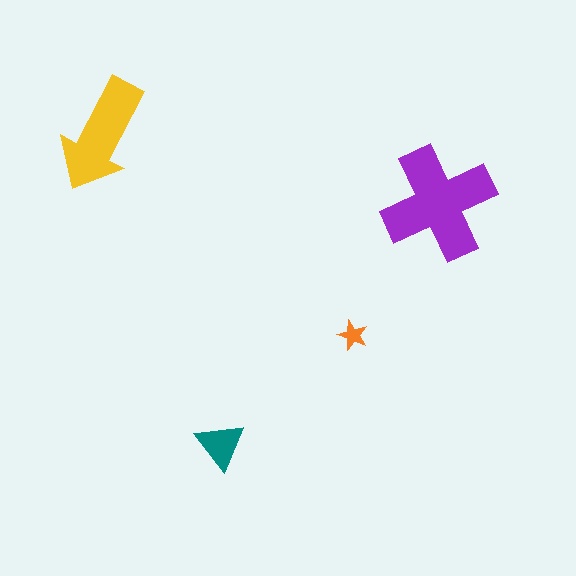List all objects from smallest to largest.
The orange star, the teal triangle, the yellow arrow, the purple cross.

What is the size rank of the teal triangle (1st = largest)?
3rd.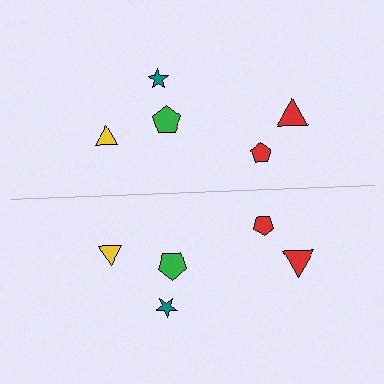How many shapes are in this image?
There are 10 shapes in this image.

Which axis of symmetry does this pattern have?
The pattern has a horizontal axis of symmetry running through the center of the image.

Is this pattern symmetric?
Yes, this pattern has bilateral (reflection) symmetry.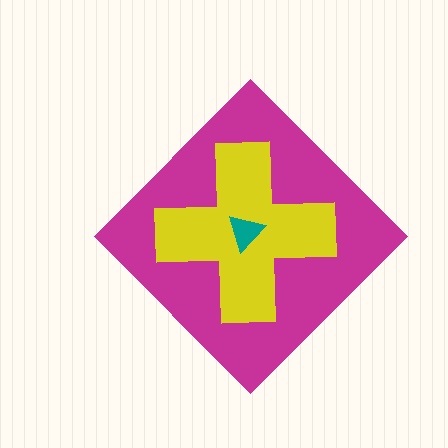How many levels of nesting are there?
3.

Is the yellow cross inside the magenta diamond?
Yes.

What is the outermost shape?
The magenta diamond.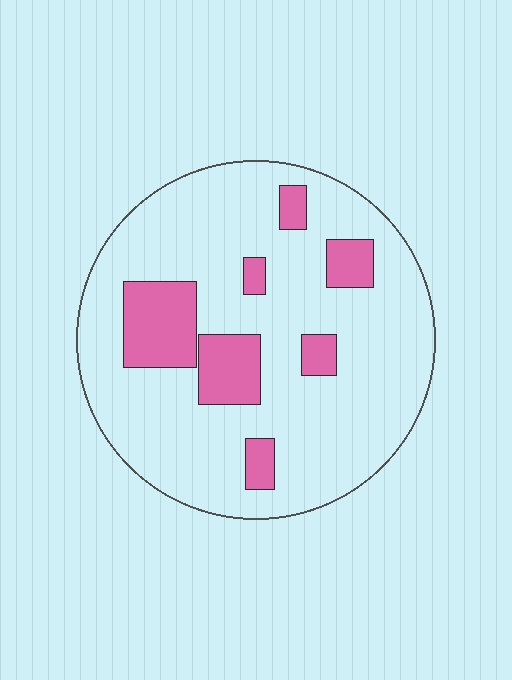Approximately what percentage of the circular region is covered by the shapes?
Approximately 20%.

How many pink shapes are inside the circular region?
7.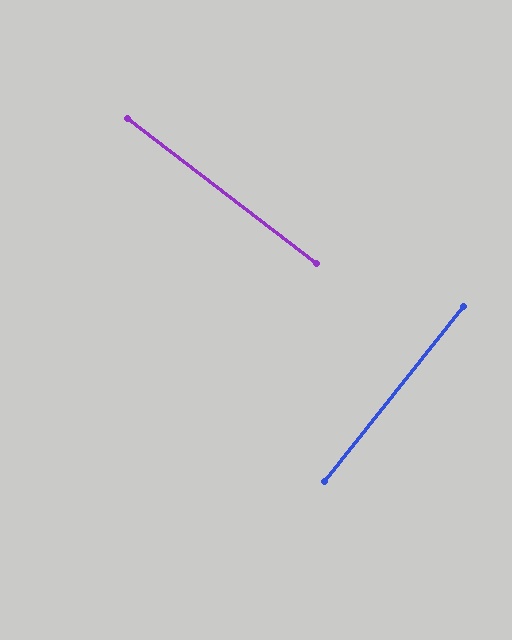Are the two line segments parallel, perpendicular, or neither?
Perpendicular — they meet at approximately 89°.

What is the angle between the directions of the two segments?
Approximately 89 degrees.